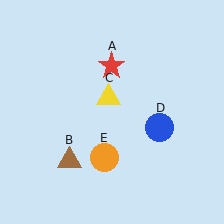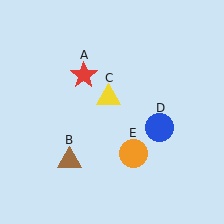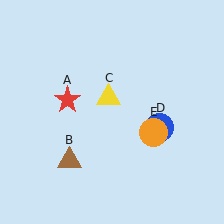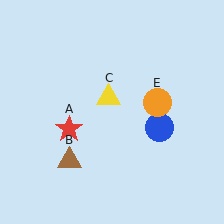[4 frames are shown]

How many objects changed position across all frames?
2 objects changed position: red star (object A), orange circle (object E).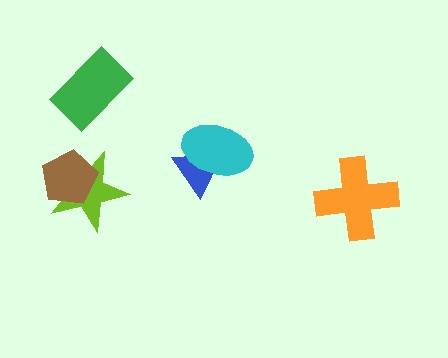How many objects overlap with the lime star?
1 object overlaps with the lime star.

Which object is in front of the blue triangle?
The cyan ellipse is in front of the blue triangle.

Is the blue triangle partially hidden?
Yes, it is partially covered by another shape.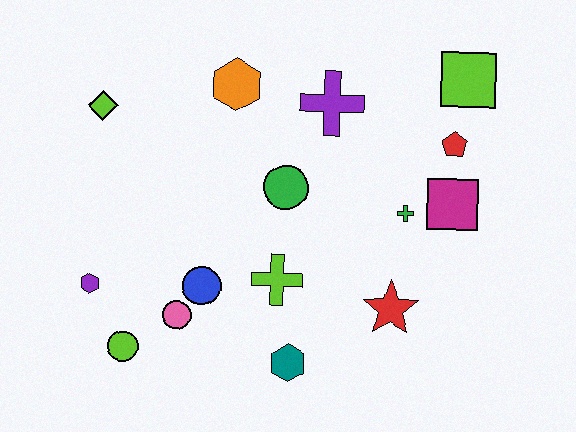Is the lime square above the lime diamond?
Yes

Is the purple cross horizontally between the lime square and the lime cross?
Yes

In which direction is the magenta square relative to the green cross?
The magenta square is to the right of the green cross.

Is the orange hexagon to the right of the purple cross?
No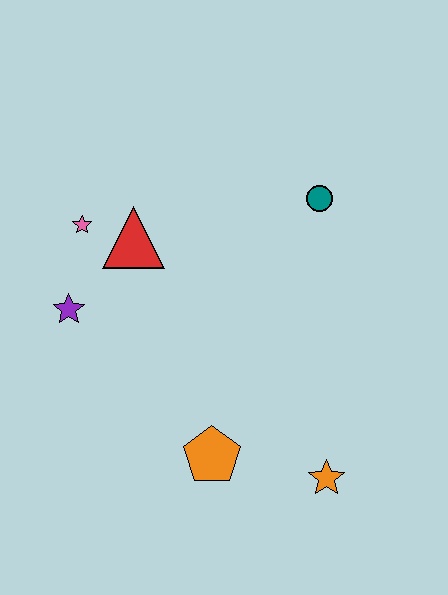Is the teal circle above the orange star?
Yes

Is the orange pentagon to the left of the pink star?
No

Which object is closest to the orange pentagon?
The orange star is closest to the orange pentagon.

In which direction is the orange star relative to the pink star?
The orange star is below the pink star.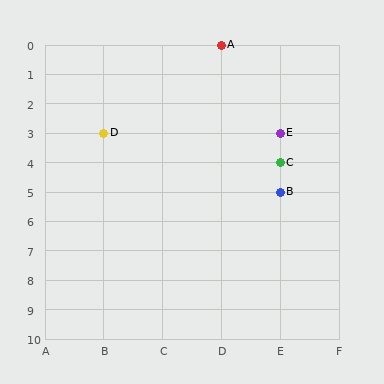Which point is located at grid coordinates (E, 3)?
Point E is at (E, 3).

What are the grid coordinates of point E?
Point E is at grid coordinates (E, 3).